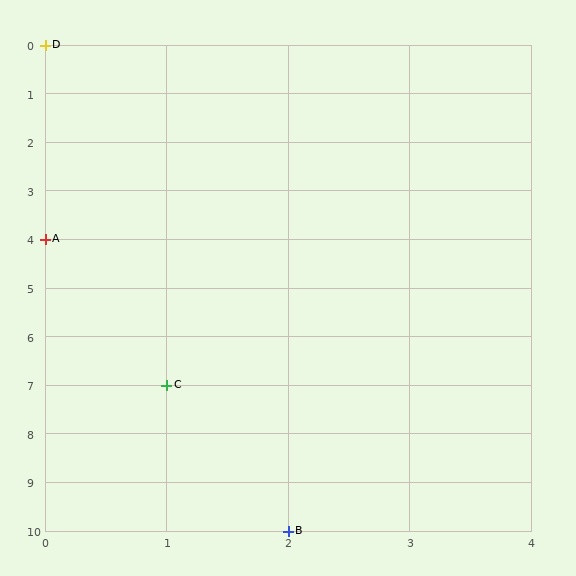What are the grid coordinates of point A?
Point A is at grid coordinates (0, 4).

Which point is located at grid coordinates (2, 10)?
Point B is at (2, 10).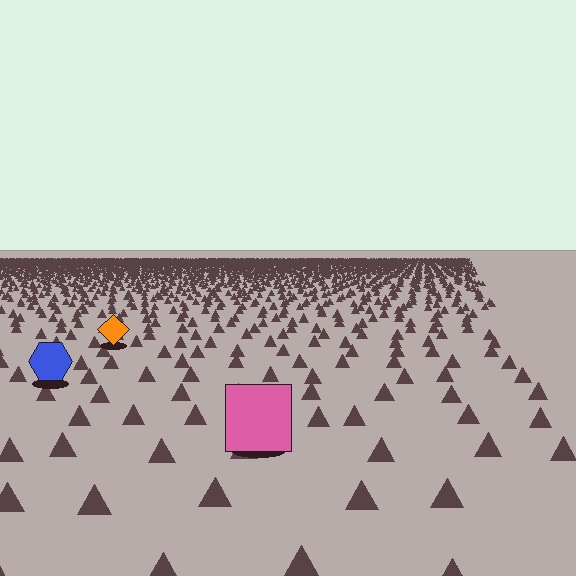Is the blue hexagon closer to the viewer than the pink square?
No. The pink square is closer — you can tell from the texture gradient: the ground texture is coarser near it.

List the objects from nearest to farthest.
From nearest to farthest: the pink square, the blue hexagon, the orange diamond.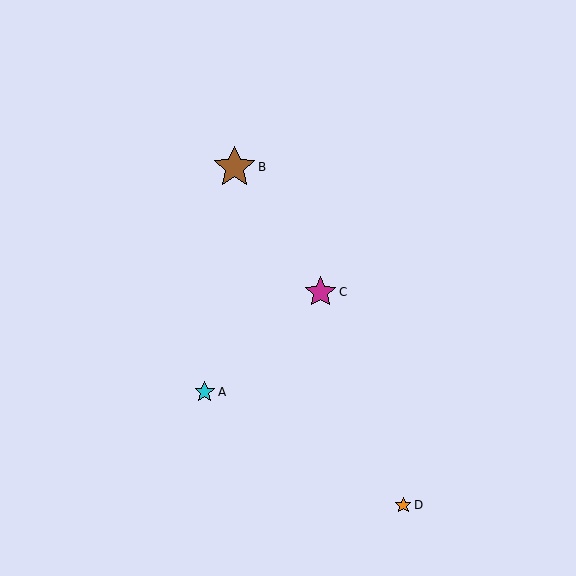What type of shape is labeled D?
Shape D is an orange star.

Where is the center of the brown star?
The center of the brown star is at (234, 167).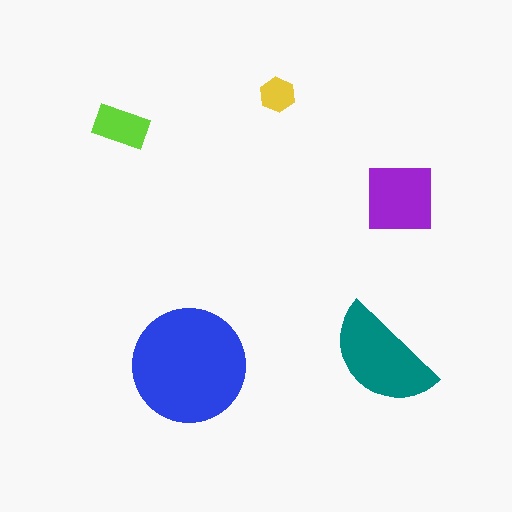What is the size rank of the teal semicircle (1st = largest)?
2nd.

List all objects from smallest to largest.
The yellow hexagon, the lime rectangle, the purple square, the teal semicircle, the blue circle.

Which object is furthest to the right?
The purple square is rightmost.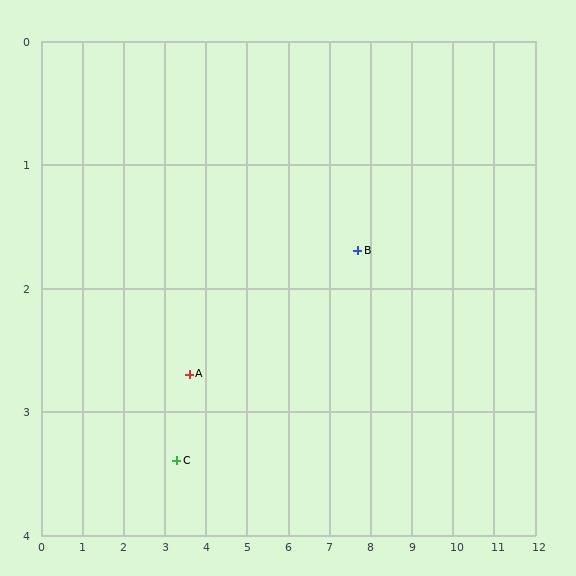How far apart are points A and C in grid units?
Points A and C are about 0.8 grid units apart.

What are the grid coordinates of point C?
Point C is at approximately (3.3, 3.4).